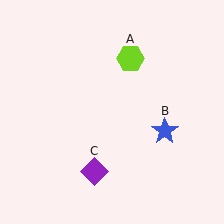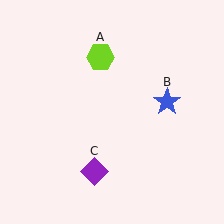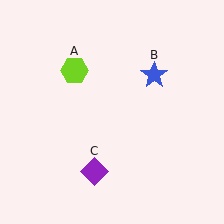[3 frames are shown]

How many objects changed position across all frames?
2 objects changed position: lime hexagon (object A), blue star (object B).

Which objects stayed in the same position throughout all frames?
Purple diamond (object C) remained stationary.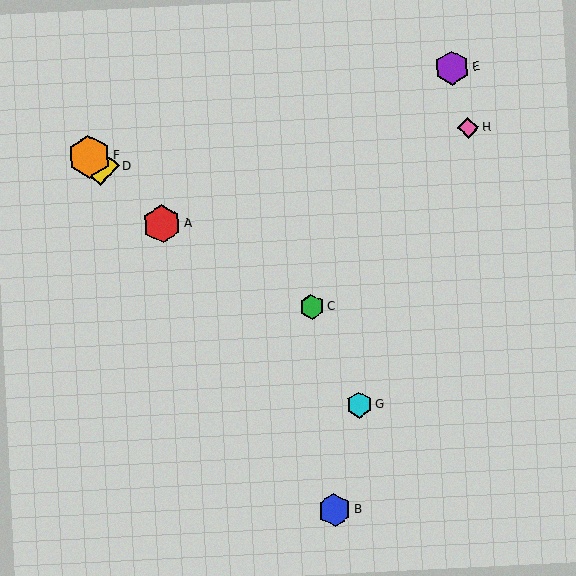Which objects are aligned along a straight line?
Objects A, D, F, G are aligned along a straight line.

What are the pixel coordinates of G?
Object G is at (359, 405).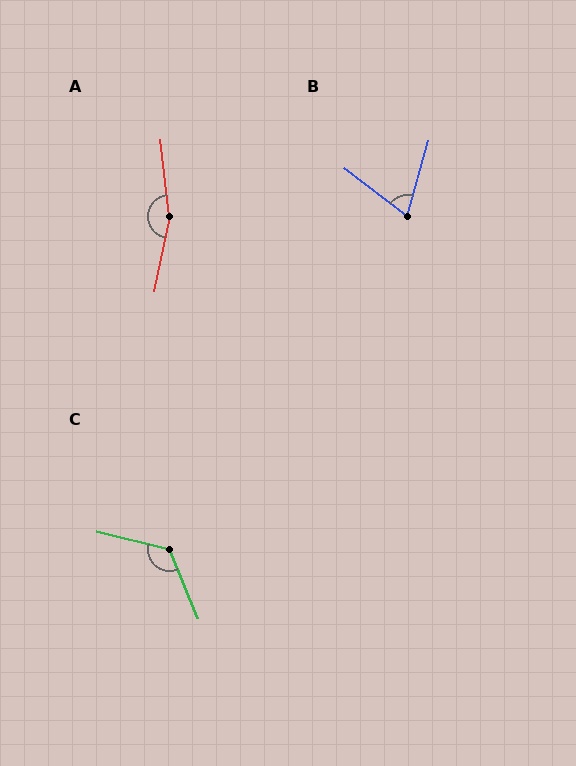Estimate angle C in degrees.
Approximately 127 degrees.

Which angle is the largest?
A, at approximately 162 degrees.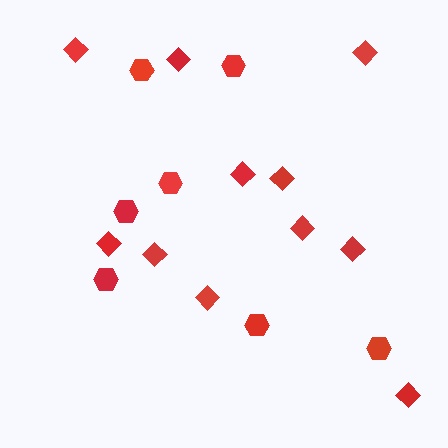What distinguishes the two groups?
There are 2 groups: one group of hexagons (7) and one group of diamonds (11).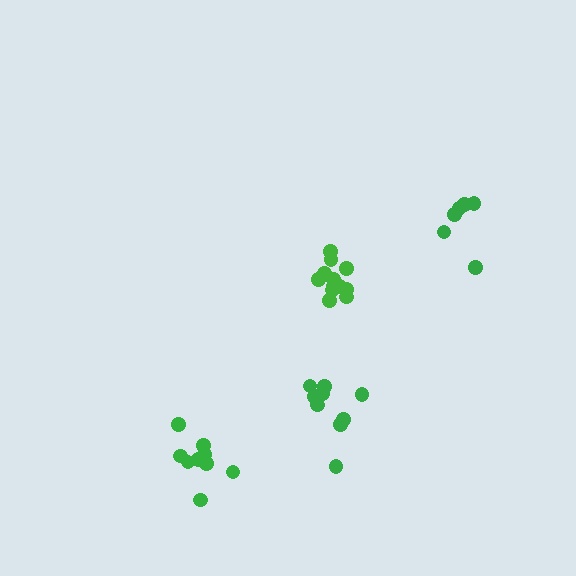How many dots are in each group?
Group 1: 9 dots, Group 2: 12 dots, Group 3: 9 dots, Group 4: 6 dots (36 total).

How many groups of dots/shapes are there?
There are 4 groups.